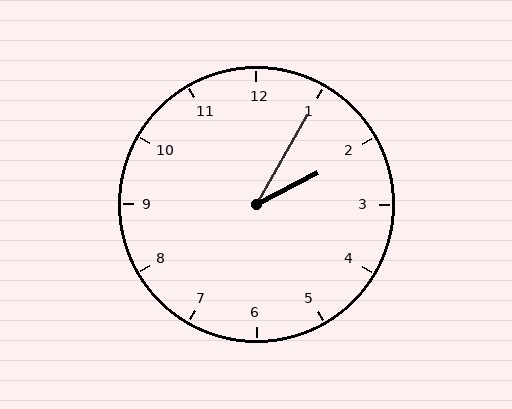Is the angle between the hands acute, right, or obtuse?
It is acute.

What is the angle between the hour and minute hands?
Approximately 32 degrees.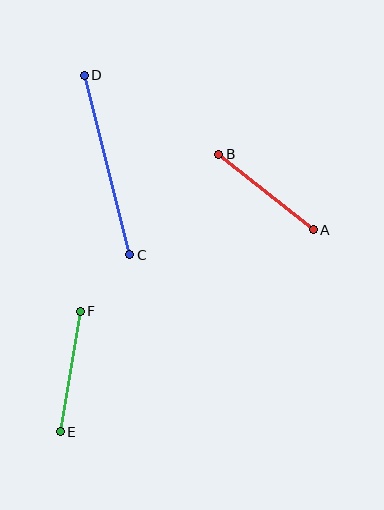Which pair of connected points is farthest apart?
Points C and D are farthest apart.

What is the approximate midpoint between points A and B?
The midpoint is at approximately (266, 192) pixels.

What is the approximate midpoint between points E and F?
The midpoint is at approximately (70, 371) pixels.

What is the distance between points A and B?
The distance is approximately 121 pixels.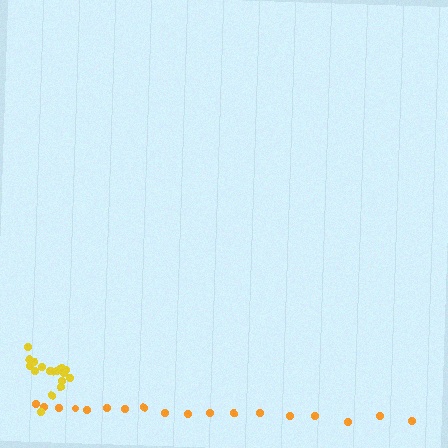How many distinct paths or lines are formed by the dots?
There are 2 distinct paths.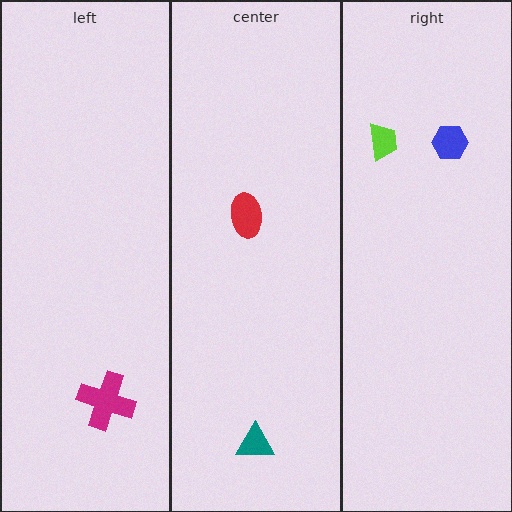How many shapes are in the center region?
2.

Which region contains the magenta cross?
The left region.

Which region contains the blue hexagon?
The right region.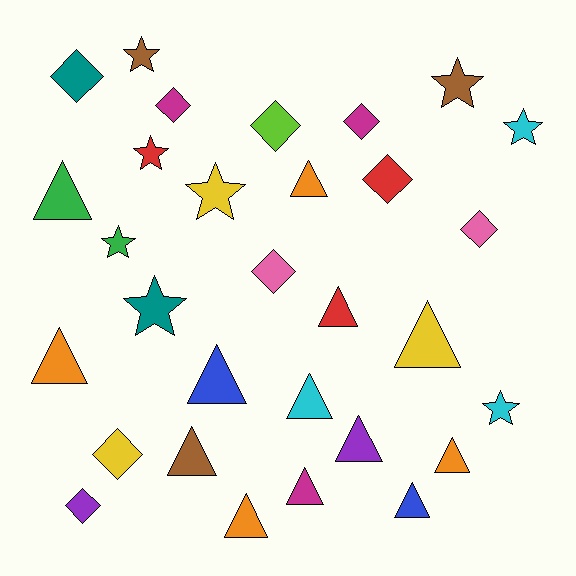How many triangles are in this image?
There are 13 triangles.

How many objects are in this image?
There are 30 objects.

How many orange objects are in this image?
There are 4 orange objects.